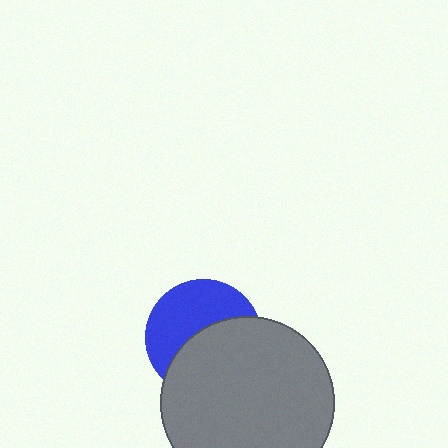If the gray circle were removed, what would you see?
You would see the complete blue circle.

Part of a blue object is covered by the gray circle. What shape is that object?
It is a circle.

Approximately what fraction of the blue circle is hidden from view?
Roughly 52% of the blue circle is hidden behind the gray circle.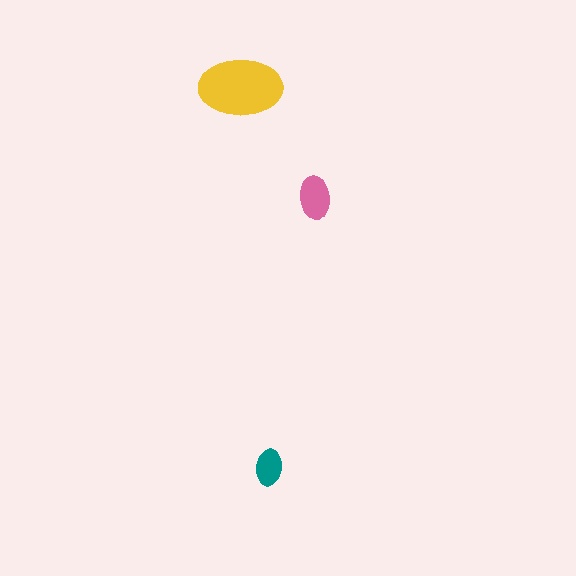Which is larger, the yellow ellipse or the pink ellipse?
The yellow one.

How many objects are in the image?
There are 3 objects in the image.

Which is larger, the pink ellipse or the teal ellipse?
The pink one.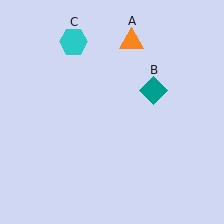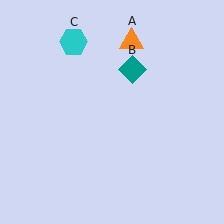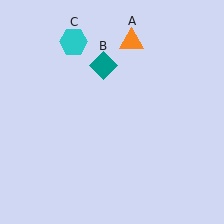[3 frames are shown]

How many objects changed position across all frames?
1 object changed position: teal diamond (object B).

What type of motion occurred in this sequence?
The teal diamond (object B) rotated counterclockwise around the center of the scene.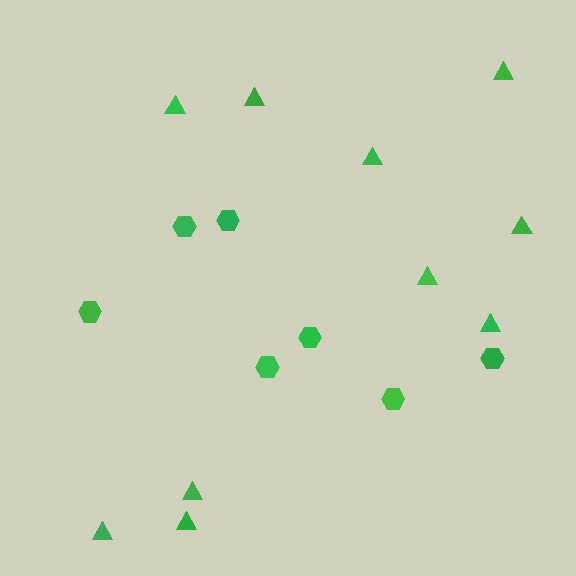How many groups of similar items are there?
There are 2 groups: one group of triangles (10) and one group of hexagons (7).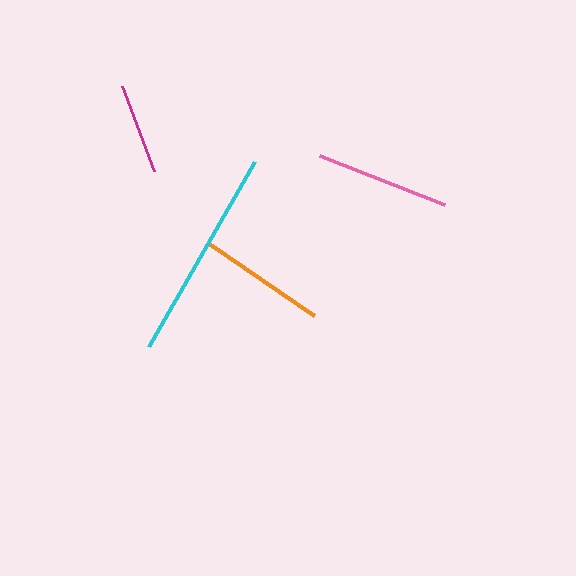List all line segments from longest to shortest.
From longest to shortest: cyan, pink, orange, magenta.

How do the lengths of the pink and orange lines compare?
The pink and orange lines are approximately the same length.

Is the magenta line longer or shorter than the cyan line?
The cyan line is longer than the magenta line.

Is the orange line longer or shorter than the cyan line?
The cyan line is longer than the orange line.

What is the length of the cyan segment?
The cyan segment is approximately 213 pixels long.